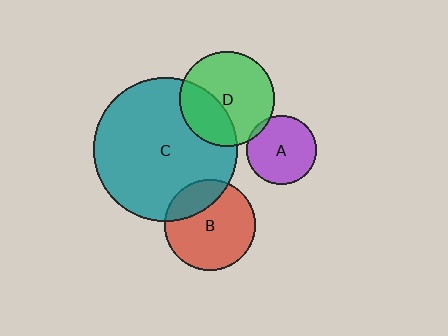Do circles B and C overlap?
Yes.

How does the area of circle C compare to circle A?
Approximately 4.3 times.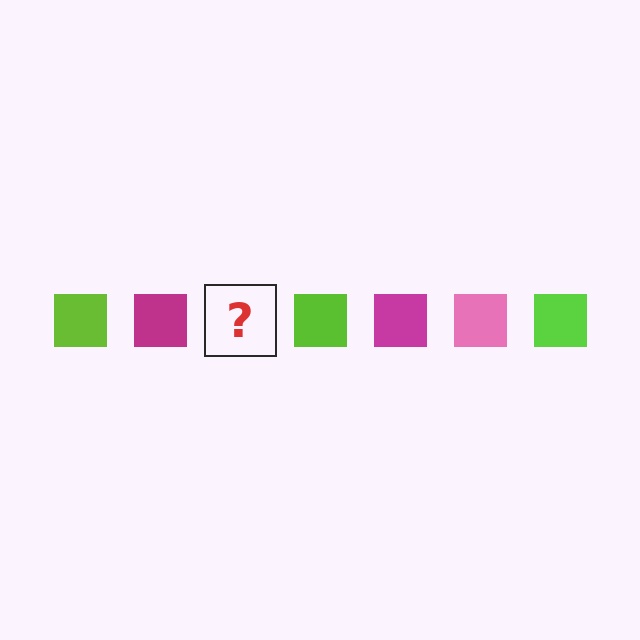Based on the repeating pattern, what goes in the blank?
The blank should be a pink square.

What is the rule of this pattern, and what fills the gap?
The rule is that the pattern cycles through lime, magenta, pink squares. The gap should be filled with a pink square.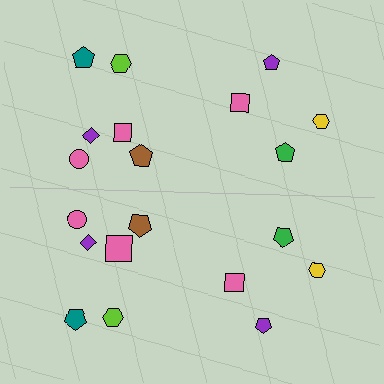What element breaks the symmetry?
The pink square on the bottom side has a different size than its mirror counterpart.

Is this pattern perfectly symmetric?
No, the pattern is not perfectly symmetric. The pink square on the bottom side has a different size than its mirror counterpart.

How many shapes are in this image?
There are 20 shapes in this image.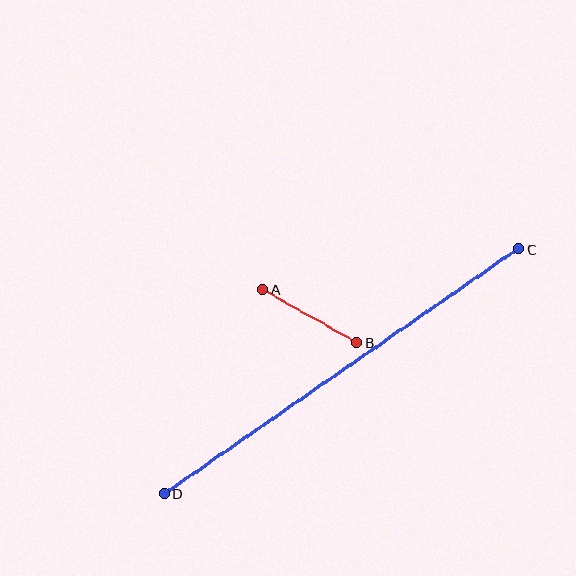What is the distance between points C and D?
The distance is approximately 430 pixels.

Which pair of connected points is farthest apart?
Points C and D are farthest apart.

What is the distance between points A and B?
The distance is approximately 108 pixels.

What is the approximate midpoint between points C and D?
The midpoint is at approximately (341, 371) pixels.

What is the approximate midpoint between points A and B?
The midpoint is at approximately (310, 316) pixels.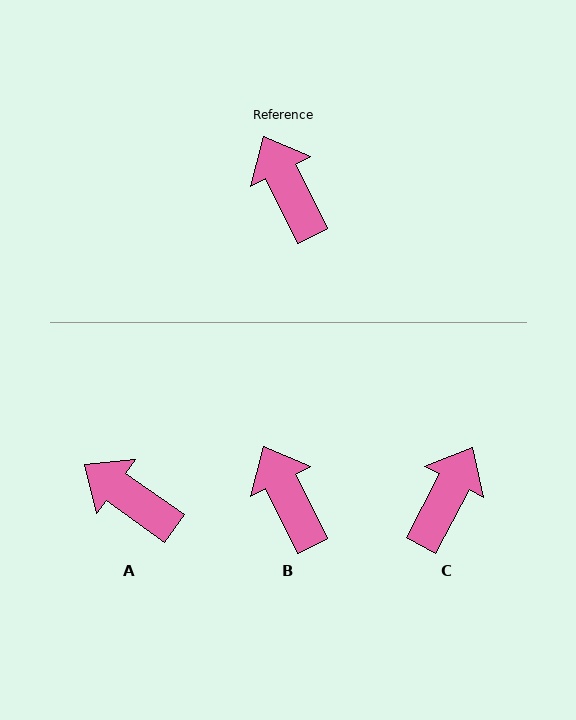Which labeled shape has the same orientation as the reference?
B.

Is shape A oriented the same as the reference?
No, it is off by about 28 degrees.